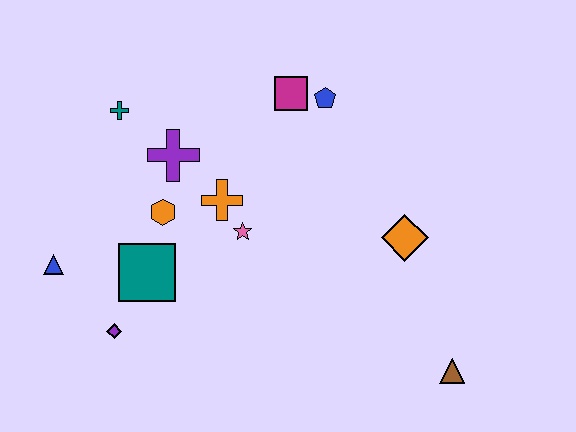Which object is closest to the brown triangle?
The orange diamond is closest to the brown triangle.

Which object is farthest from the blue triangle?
The brown triangle is farthest from the blue triangle.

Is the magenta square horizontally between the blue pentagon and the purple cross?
Yes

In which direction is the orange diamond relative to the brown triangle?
The orange diamond is above the brown triangle.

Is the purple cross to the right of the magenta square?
No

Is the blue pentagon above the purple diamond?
Yes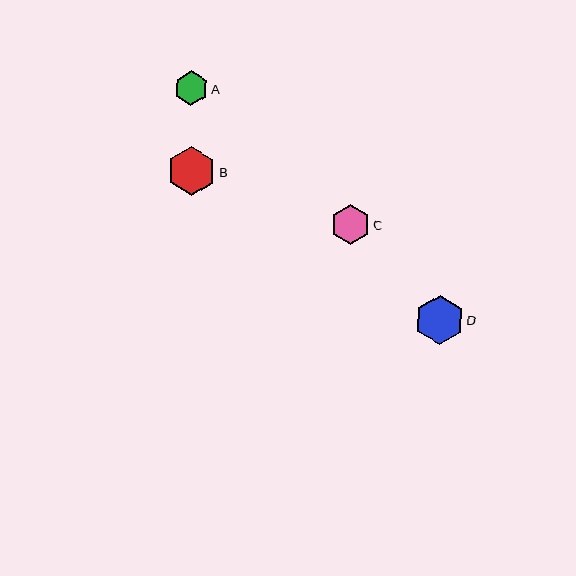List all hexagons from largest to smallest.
From largest to smallest: B, D, C, A.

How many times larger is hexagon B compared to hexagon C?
Hexagon B is approximately 1.2 times the size of hexagon C.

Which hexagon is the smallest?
Hexagon A is the smallest with a size of approximately 34 pixels.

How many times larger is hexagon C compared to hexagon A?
Hexagon C is approximately 1.2 times the size of hexagon A.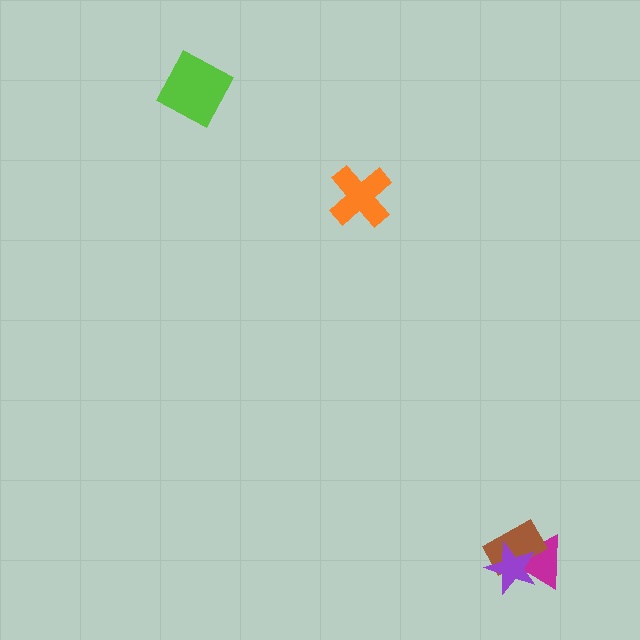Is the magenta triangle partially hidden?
Yes, it is partially covered by another shape.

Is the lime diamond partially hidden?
No, no other shape covers it.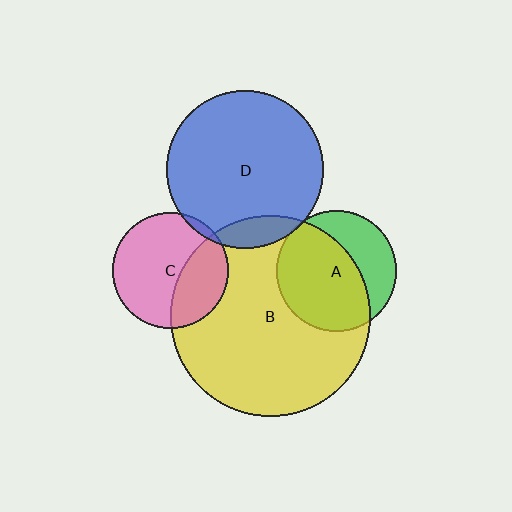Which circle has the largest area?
Circle B (yellow).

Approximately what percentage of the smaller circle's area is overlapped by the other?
Approximately 35%.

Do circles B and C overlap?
Yes.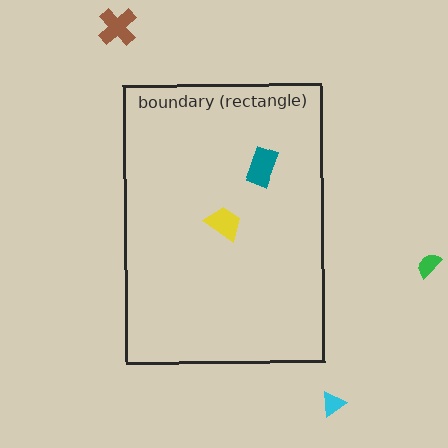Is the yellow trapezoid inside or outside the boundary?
Inside.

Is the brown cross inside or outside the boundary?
Outside.